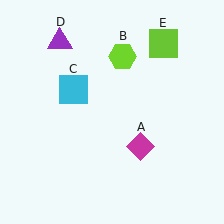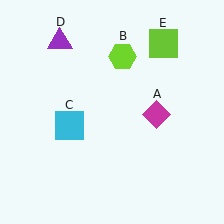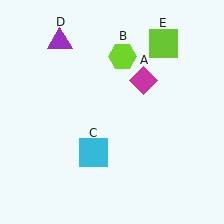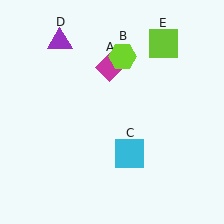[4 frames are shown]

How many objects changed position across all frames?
2 objects changed position: magenta diamond (object A), cyan square (object C).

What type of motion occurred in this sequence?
The magenta diamond (object A), cyan square (object C) rotated counterclockwise around the center of the scene.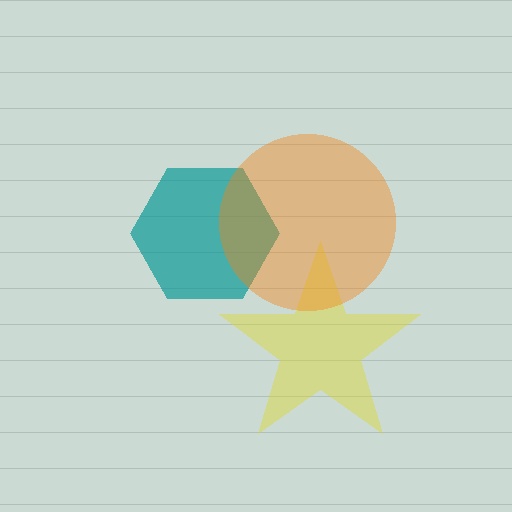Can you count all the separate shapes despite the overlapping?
Yes, there are 3 separate shapes.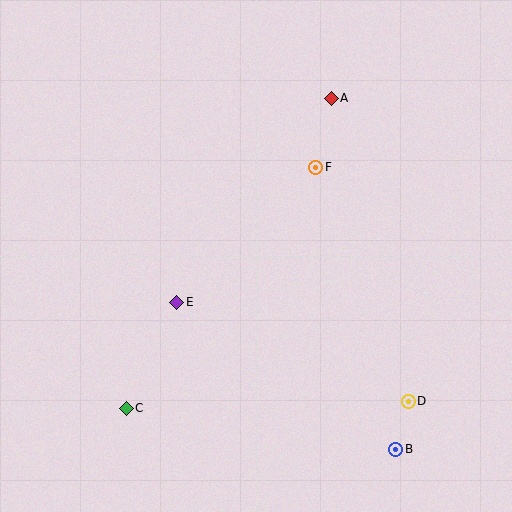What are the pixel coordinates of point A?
Point A is at (331, 98).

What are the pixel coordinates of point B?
Point B is at (396, 449).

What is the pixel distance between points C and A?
The distance between C and A is 372 pixels.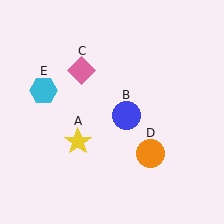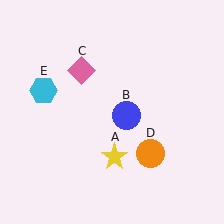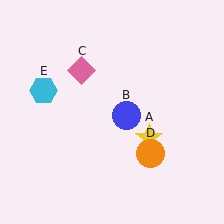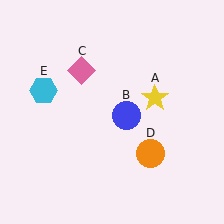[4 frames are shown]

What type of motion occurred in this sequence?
The yellow star (object A) rotated counterclockwise around the center of the scene.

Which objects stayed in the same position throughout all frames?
Blue circle (object B) and pink diamond (object C) and orange circle (object D) and cyan hexagon (object E) remained stationary.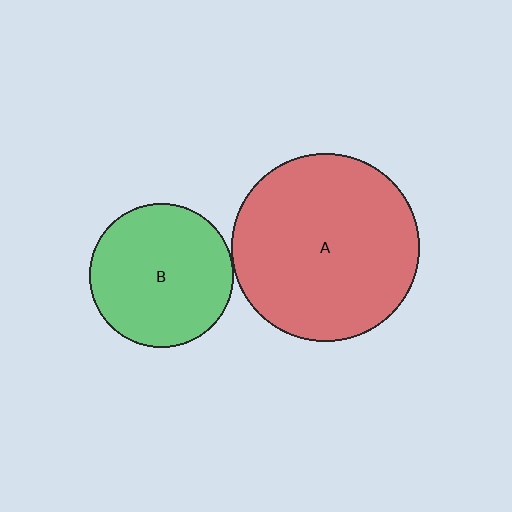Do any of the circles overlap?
No, none of the circles overlap.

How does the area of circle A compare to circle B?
Approximately 1.7 times.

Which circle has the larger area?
Circle A (red).